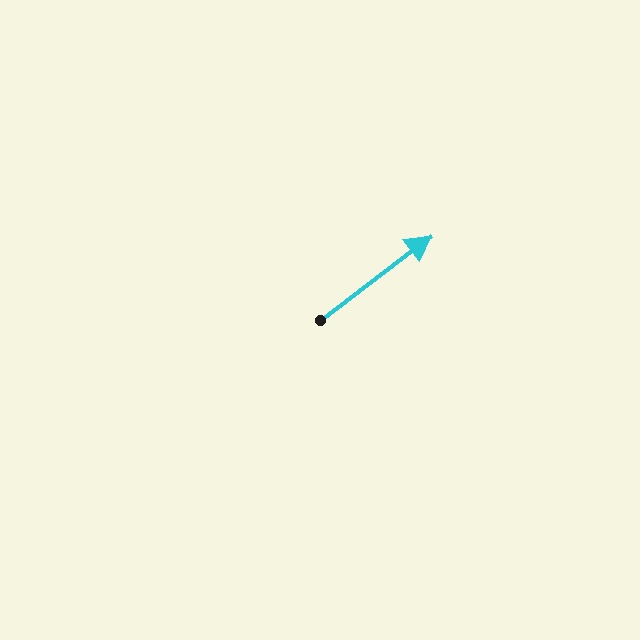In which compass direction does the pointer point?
Northeast.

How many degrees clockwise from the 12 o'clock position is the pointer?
Approximately 53 degrees.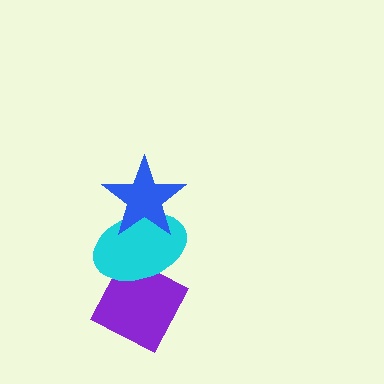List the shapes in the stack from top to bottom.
From top to bottom: the blue star, the cyan ellipse, the purple diamond.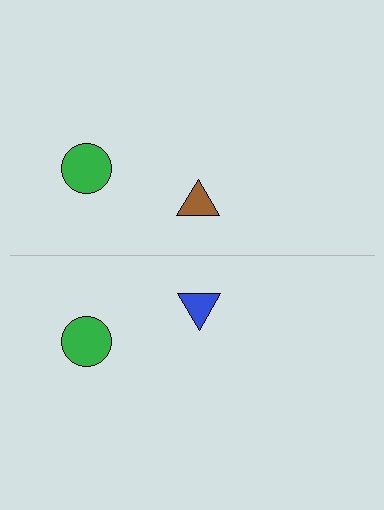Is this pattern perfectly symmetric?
No, the pattern is not perfectly symmetric. The blue triangle on the bottom side breaks the symmetry — its mirror counterpart is brown.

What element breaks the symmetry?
The blue triangle on the bottom side breaks the symmetry — its mirror counterpart is brown.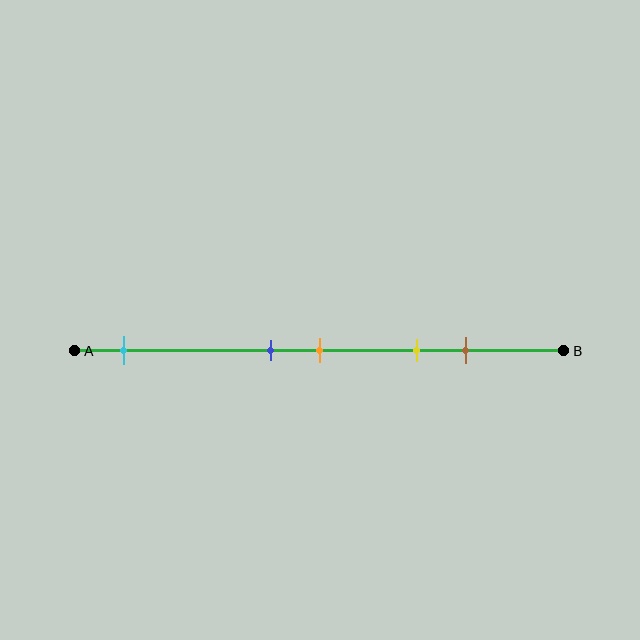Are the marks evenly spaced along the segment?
No, the marks are not evenly spaced.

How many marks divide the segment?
There are 5 marks dividing the segment.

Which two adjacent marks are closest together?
The blue and orange marks are the closest adjacent pair.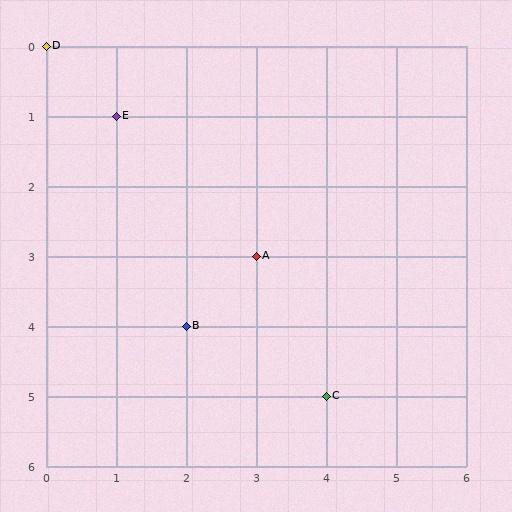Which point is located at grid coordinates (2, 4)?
Point B is at (2, 4).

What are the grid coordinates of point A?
Point A is at grid coordinates (3, 3).